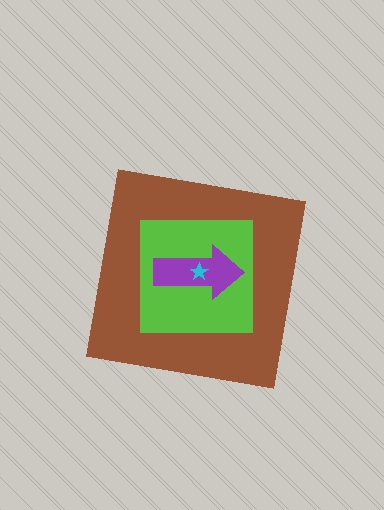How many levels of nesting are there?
4.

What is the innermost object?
The cyan star.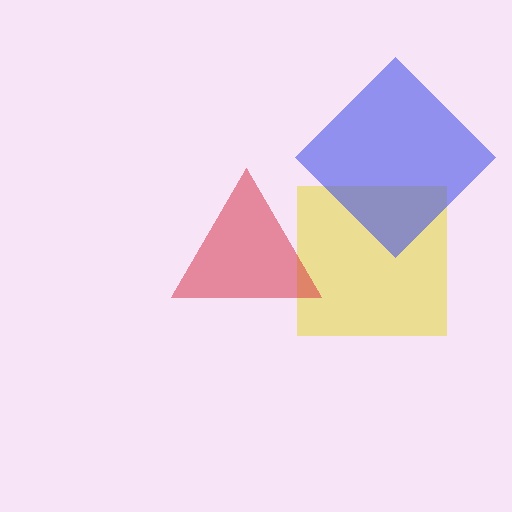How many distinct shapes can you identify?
There are 3 distinct shapes: a yellow square, a blue diamond, a red triangle.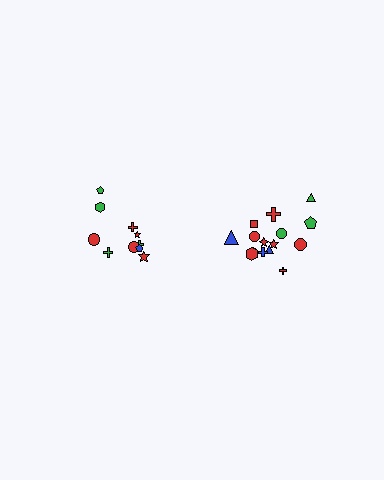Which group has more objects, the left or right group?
The right group.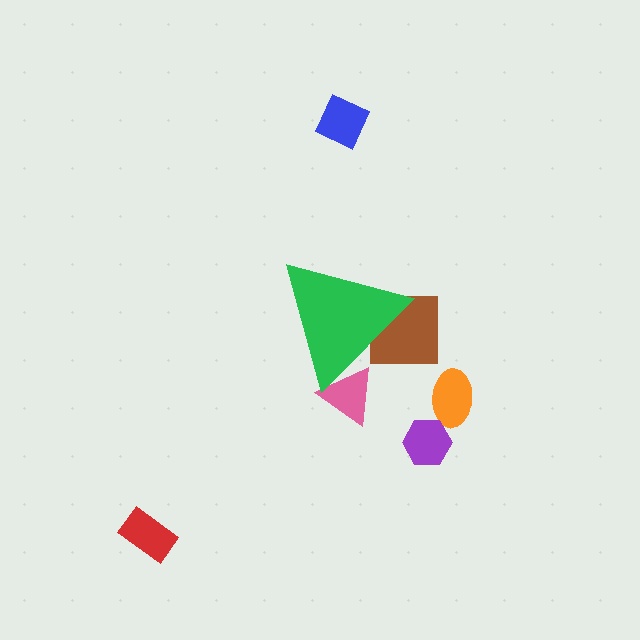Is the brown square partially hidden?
Yes, the brown square is partially hidden behind the green triangle.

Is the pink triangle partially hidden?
Yes, the pink triangle is partially hidden behind the green triangle.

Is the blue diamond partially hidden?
No, the blue diamond is fully visible.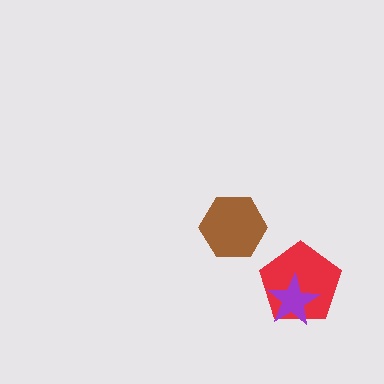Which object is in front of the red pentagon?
The purple star is in front of the red pentagon.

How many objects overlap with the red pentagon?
1 object overlaps with the red pentagon.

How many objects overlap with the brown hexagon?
0 objects overlap with the brown hexagon.